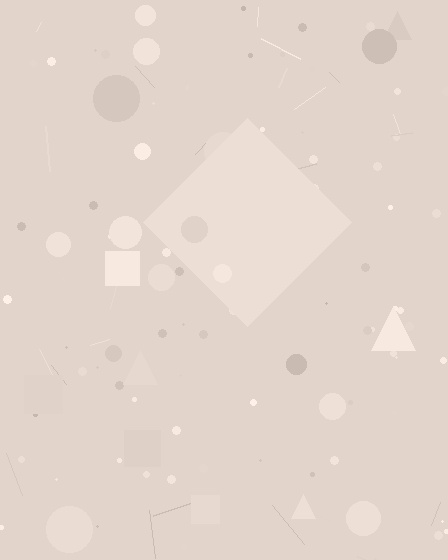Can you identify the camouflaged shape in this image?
The camouflaged shape is a diamond.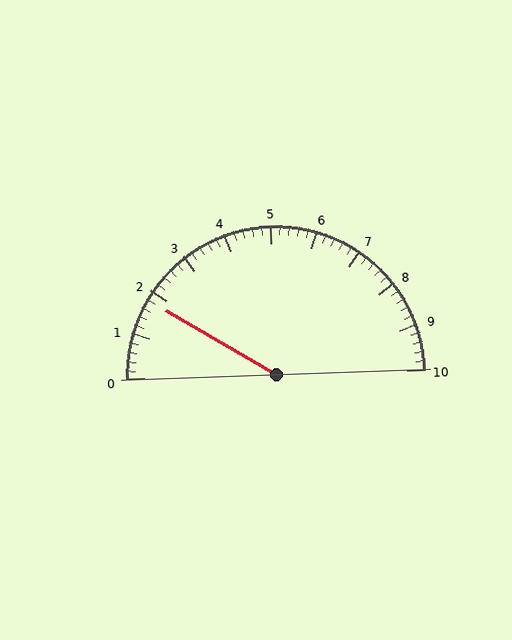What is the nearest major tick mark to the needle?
The nearest major tick mark is 2.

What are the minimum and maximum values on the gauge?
The gauge ranges from 0 to 10.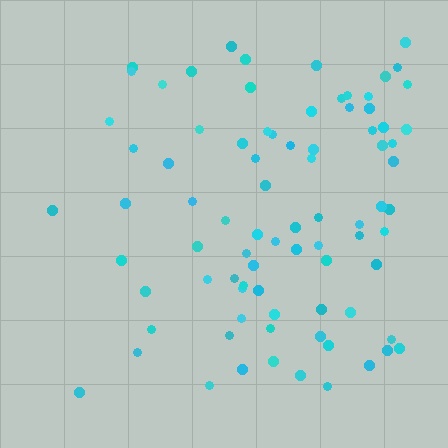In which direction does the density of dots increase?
From left to right, with the right side densest.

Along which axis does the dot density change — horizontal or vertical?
Horizontal.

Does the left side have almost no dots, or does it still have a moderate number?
Still a moderate number, just noticeably fewer than the right.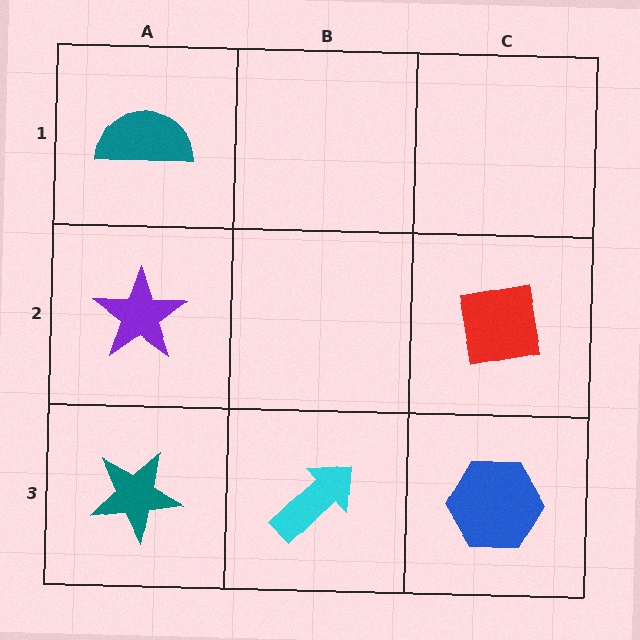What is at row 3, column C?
A blue hexagon.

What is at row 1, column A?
A teal semicircle.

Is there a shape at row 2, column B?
No, that cell is empty.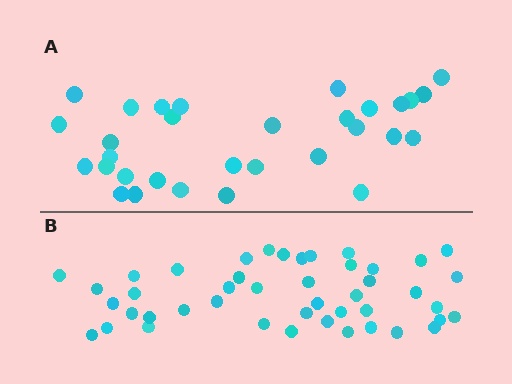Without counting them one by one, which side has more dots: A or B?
Region B (the bottom region) has more dots.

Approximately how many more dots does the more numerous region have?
Region B has approximately 15 more dots than region A.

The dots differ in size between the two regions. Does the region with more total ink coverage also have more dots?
No. Region A has more total ink coverage because its dots are larger, but region B actually contains more individual dots. Total area can be misleading — the number of items is what matters here.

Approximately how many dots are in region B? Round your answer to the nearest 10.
About 40 dots. (The exact count is 45, which rounds to 40.)